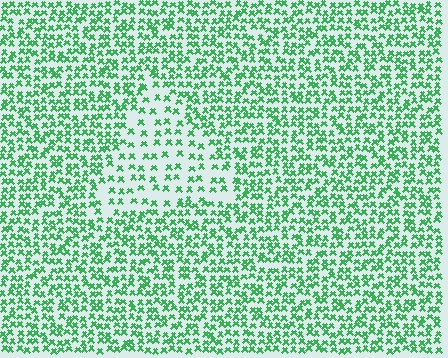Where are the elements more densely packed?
The elements are more densely packed outside the triangle boundary.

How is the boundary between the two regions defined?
The boundary is defined by a change in element density (approximately 2.1x ratio). All elements are the same color, size, and shape.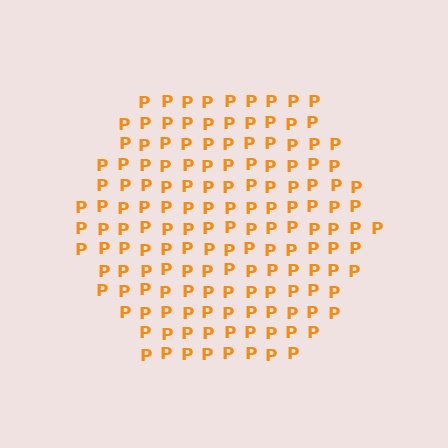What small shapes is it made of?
It is made of small letter P's.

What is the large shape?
The large shape is a hexagon.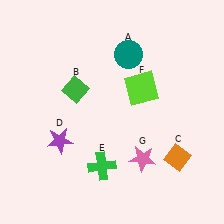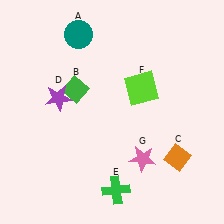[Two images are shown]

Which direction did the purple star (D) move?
The purple star (D) moved up.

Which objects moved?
The objects that moved are: the teal circle (A), the purple star (D), the green cross (E).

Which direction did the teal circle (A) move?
The teal circle (A) moved left.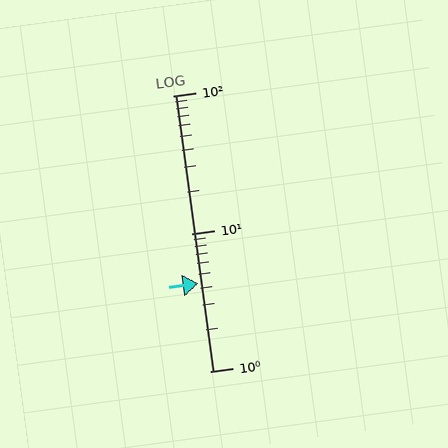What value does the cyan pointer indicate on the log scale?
The pointer indicates approximately 4.3.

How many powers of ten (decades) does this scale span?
The scale spans 2 decades, from 1 to 100.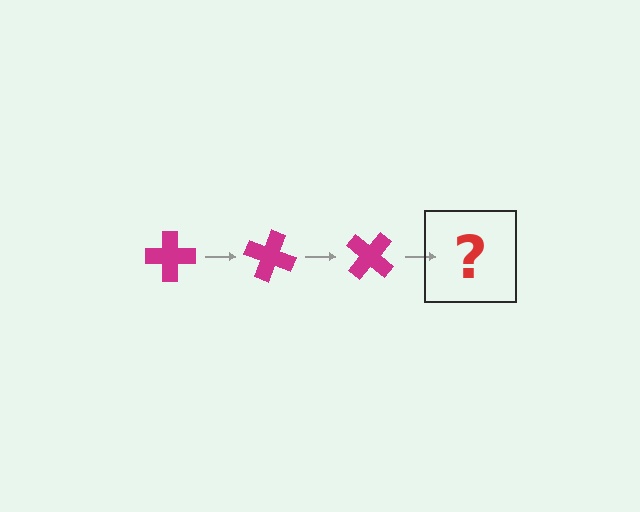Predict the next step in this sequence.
The next step is a magenta cross rotated 60 degrees.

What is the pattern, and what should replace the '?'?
The pattern is that the cross rotates 20 degrees each step. The '?' should be a magenta cross rotated 60 degrees.